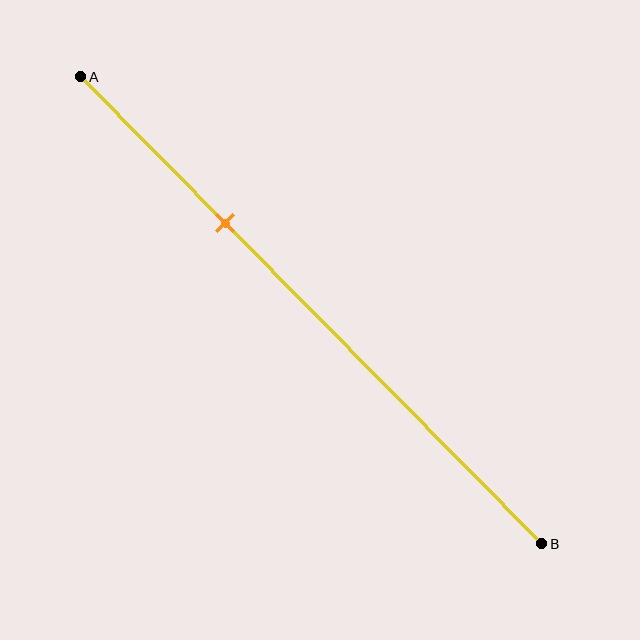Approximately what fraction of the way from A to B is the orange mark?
The orange mark is approximately 30% of the way from A to B.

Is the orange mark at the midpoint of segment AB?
No, the mark is at about 30% from A, not at the 50% midpoint.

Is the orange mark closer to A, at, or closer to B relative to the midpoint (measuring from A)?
The orange mark is closer to point A than the midpoint of segment AB.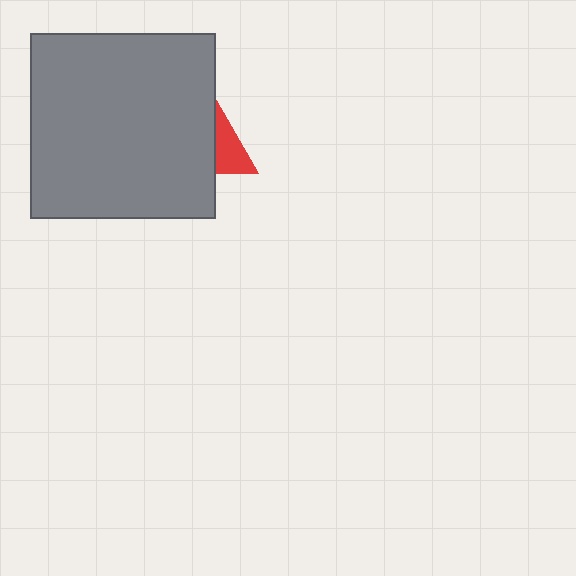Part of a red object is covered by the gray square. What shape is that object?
It is a triangle.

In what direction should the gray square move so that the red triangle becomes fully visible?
The gray square should move left. That is the shortest direction to clear the overlap and leave the red triangle fully visible.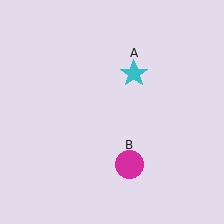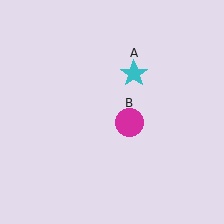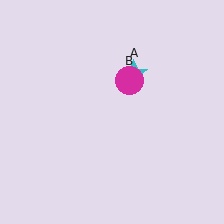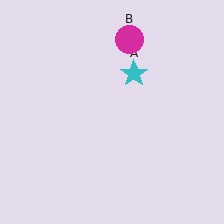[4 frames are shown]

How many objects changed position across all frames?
1 object changed position: magenta circle (object B).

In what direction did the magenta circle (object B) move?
The magenta circle (object B) moved up.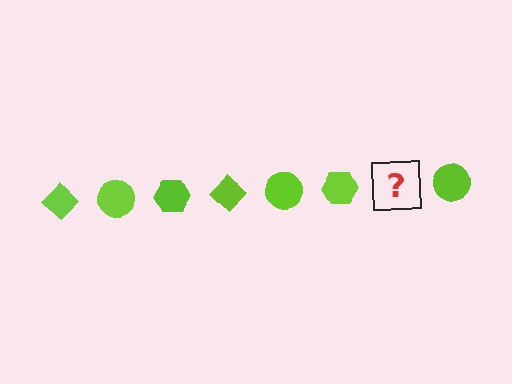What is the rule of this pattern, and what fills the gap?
The rule is that the pattern cycles through diamond, circle, hexagon shapes in lime. The gap should be filled with a lime diamond.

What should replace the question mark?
The question mark should be replaced with a lime diamond.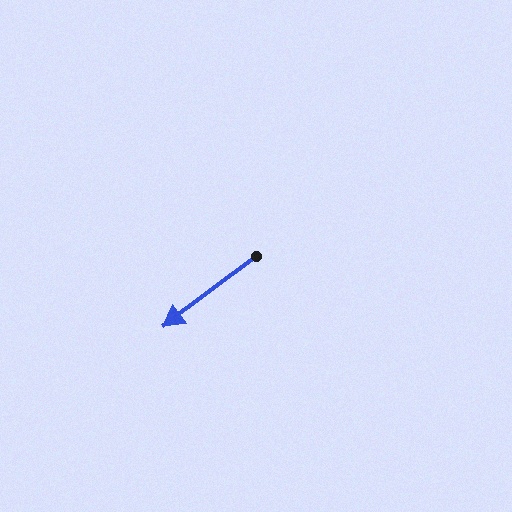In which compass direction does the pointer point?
Southwest.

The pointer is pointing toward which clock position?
Roughly 8 o'clock.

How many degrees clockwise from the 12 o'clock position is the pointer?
Approximately 233 degrees.